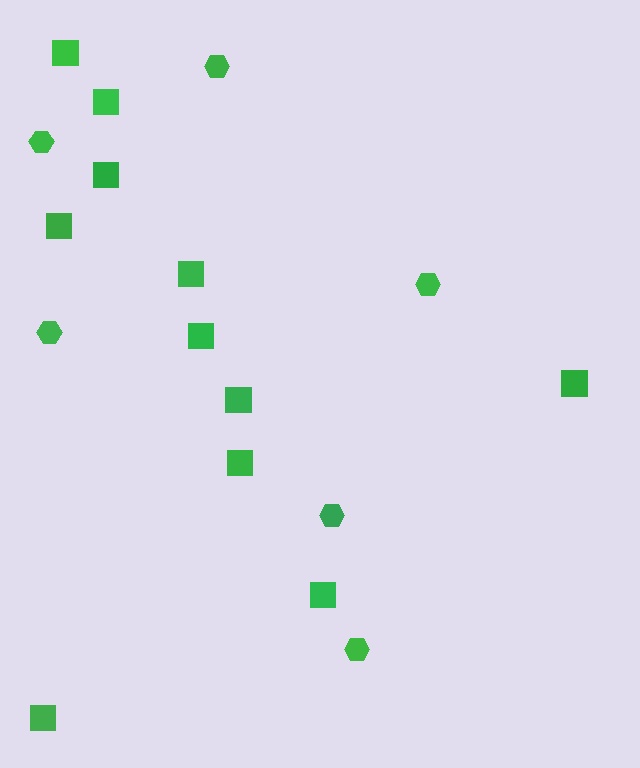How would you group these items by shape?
There are 2 groups: one group of squares (11) and one group of hexagons (6).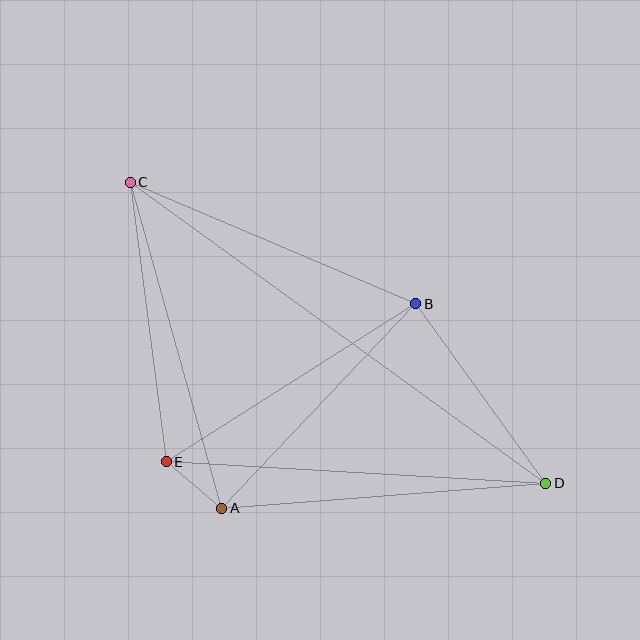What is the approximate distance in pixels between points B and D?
The distance between B and D is approximately 222 pixels.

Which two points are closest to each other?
Points A and E are closest to each other.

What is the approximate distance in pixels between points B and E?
The distance between B and E is approximately 295 pixels.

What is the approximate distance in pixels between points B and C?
The distance between B and C is approximately 310 pixels.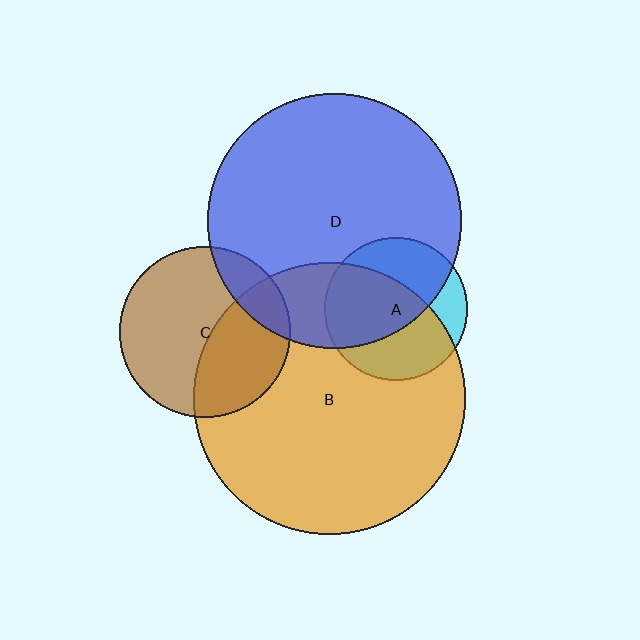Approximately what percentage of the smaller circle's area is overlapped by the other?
Approximately 60%.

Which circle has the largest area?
Circle B (orange).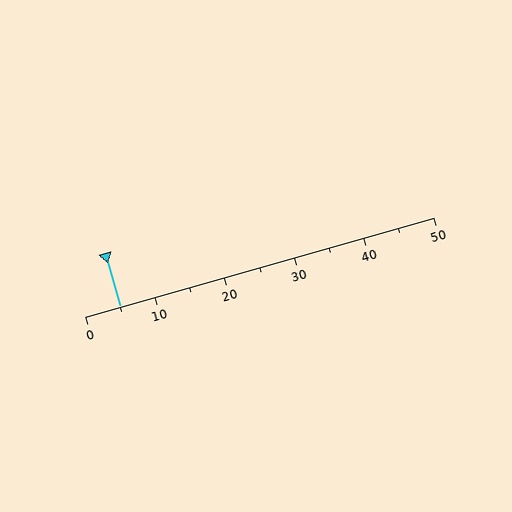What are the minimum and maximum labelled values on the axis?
The axis runs from 0 to 50.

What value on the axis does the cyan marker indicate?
The marker indicates approximately 5.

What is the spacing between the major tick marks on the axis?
The major ticks are spaced 10 apart.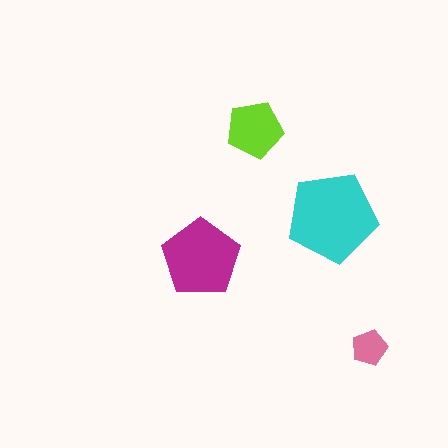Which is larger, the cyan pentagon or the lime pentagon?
The cyan one.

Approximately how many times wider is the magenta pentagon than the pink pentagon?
About 2 times wider.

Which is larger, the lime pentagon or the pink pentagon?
The lime one.